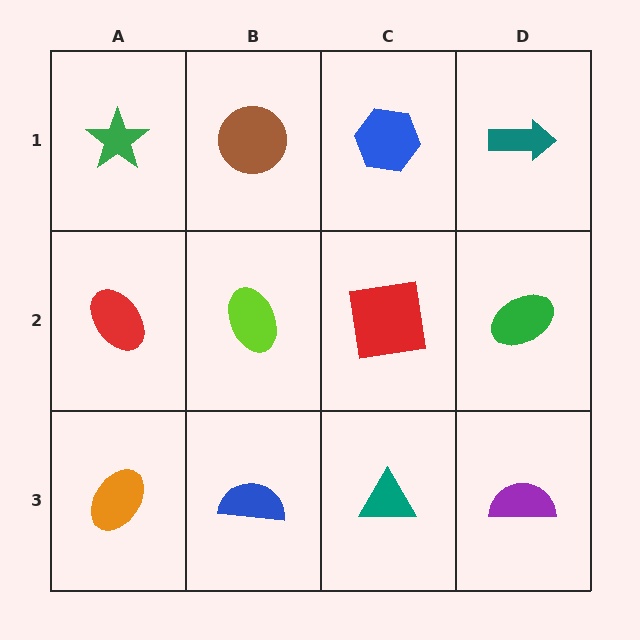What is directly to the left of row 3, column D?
A teal triangle.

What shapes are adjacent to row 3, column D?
A green ellipse (row 2, column D), a teal triangle (row 3, column C).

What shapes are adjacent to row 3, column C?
A red square (row 2, column C), a blue semicircle (row 3, column B), a purple semicircle (row 3, column D).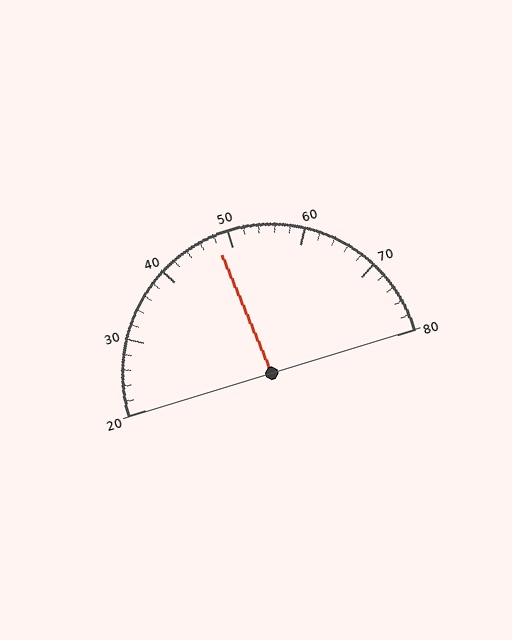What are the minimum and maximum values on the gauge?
The gauge ranges from 20 to 80.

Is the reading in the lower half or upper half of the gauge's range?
The reading is in the lower half of the range (20 to 80).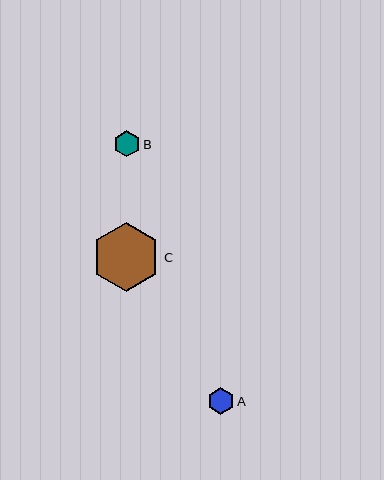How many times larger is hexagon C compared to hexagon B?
Hexagon C is approximately 2.6 times the size of hexagon B.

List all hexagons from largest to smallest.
From largest to smallest: C, A, B.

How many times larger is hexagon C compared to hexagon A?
Hexagon C is approximately 2.6 times the size of hexagon A.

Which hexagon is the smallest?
Hexagon B is the smallest with a size of approximately 26 pixels.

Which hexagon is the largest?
Hexagon C is the largest with a size of approximately 69 pixels.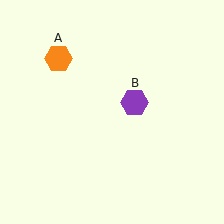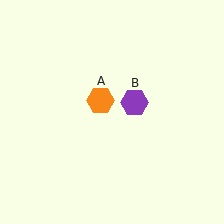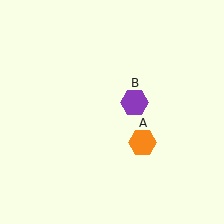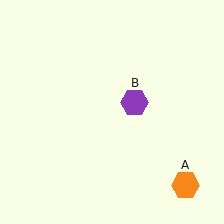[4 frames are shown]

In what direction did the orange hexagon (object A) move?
The orange hexagon (object A) moved down and to the right.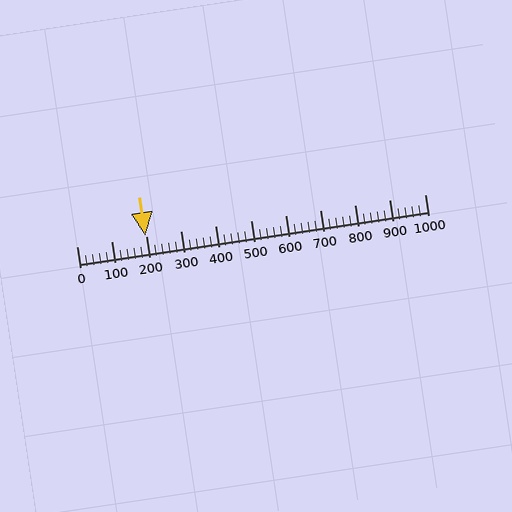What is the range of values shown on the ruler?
The ruler shows values from 0 to 1000.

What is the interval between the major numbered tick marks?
The major tick marks are spaced 100 units apart.